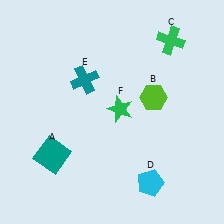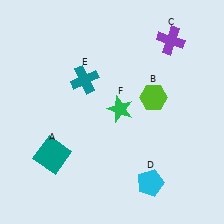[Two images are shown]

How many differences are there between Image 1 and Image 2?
There is 1 difference between the two images.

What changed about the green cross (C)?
In Image 1, C is green. In Image 2, it changed to purple.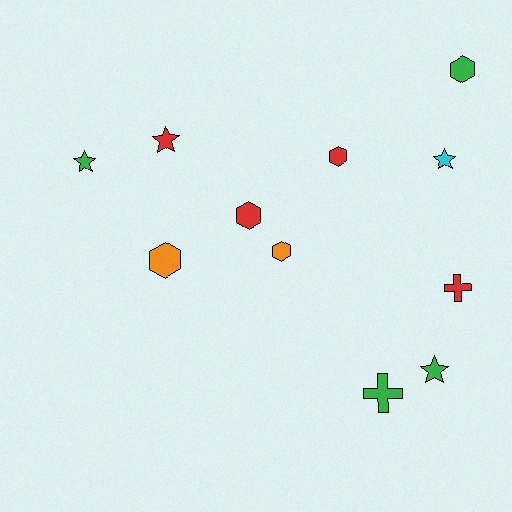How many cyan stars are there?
There is 1 cyan star.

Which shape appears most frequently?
Hexagon, with 5 objects.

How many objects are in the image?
There are 11 objects.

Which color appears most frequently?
Red, with 4 objects.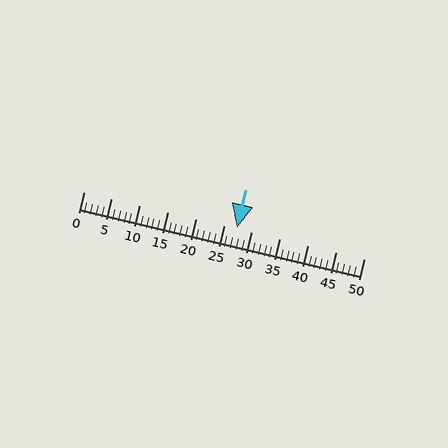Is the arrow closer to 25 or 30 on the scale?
The arrow is closer to 25.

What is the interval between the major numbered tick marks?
The major tick marks are spaced 5 units apart.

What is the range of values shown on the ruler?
The ruler shows values from 0 to 50.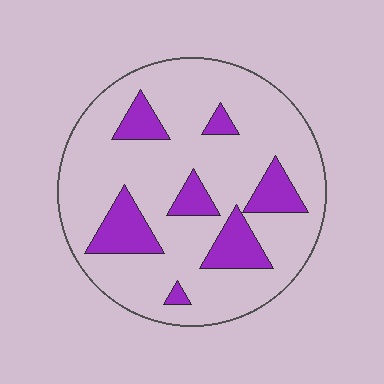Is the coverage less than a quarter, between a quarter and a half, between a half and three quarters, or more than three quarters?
Less than a quarter.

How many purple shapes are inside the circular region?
7.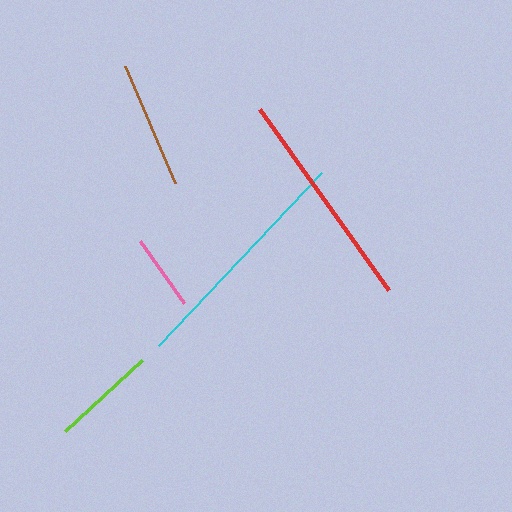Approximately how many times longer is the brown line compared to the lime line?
The brown line is approximately 1.2 times the length of the lime line.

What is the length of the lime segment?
The lime segment is approximately 105 pixels long.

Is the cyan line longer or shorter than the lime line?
The cyan line is longer than the lime line.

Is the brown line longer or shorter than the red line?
The red line is longer than the brown line.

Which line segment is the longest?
The cyan line is the longest at approximately 237 pixels.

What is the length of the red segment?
The red segment is approximately 222 pixels long.